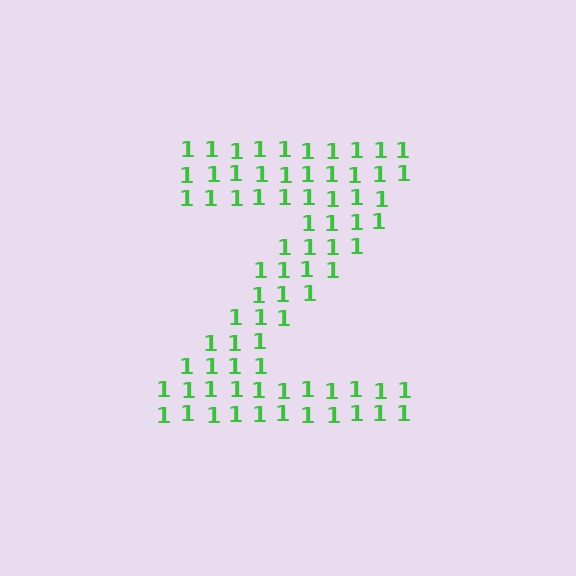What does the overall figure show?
The overall figure shows the letter Z.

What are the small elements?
The small elements are digit 1's.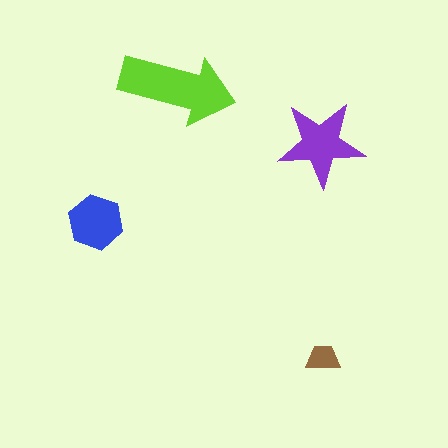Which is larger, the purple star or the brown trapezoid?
The purple star.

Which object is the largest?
The lime arrow.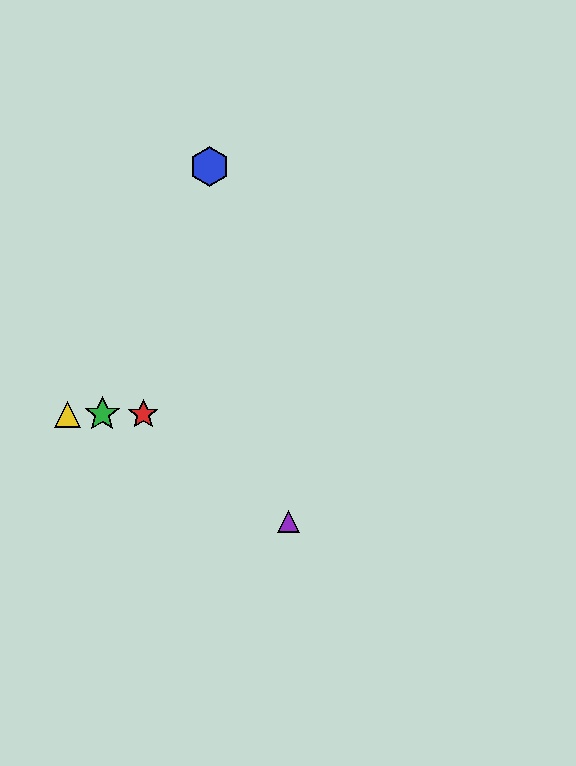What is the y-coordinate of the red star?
The red star is at y≈414.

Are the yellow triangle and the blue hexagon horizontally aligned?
No, the yellow triangle is at y≈414 and the blue hexagon is at y≈166.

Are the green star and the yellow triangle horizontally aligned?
Yes, both are at y≈414.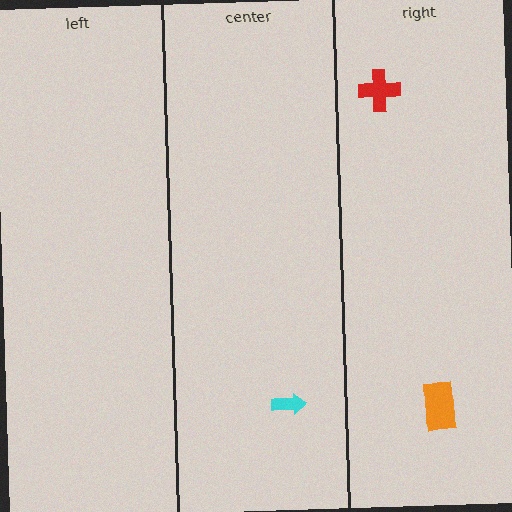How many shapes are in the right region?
2.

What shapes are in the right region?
The red cross, the orange rectangle.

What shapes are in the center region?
The cyan arrow.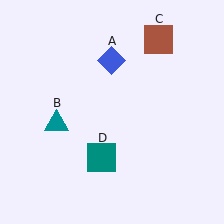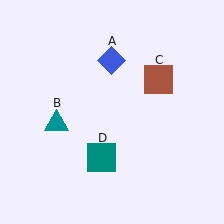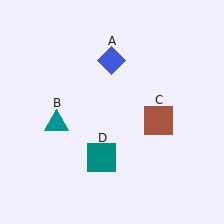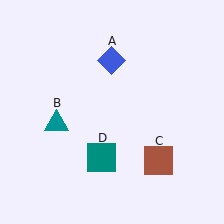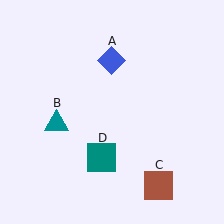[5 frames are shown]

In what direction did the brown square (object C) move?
The brown square (object C) moved down.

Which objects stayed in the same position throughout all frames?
Blue diamond (object A) and teal triangle (object B) and teal square (object D) remained stationary.